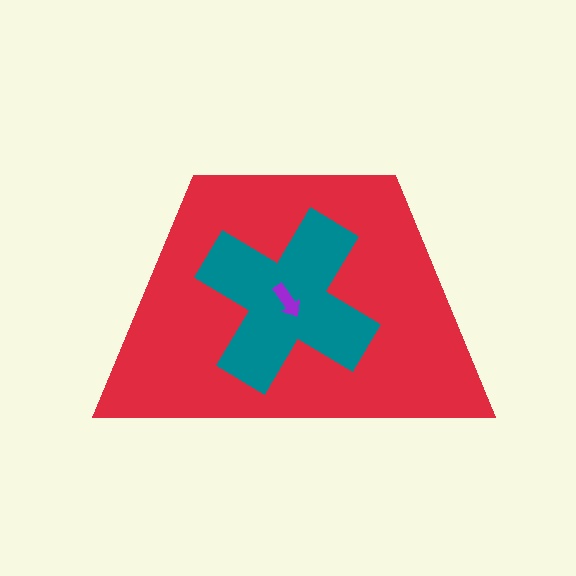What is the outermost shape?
The red trapezoid.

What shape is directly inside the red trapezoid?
The teal cross.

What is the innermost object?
The purple arrow.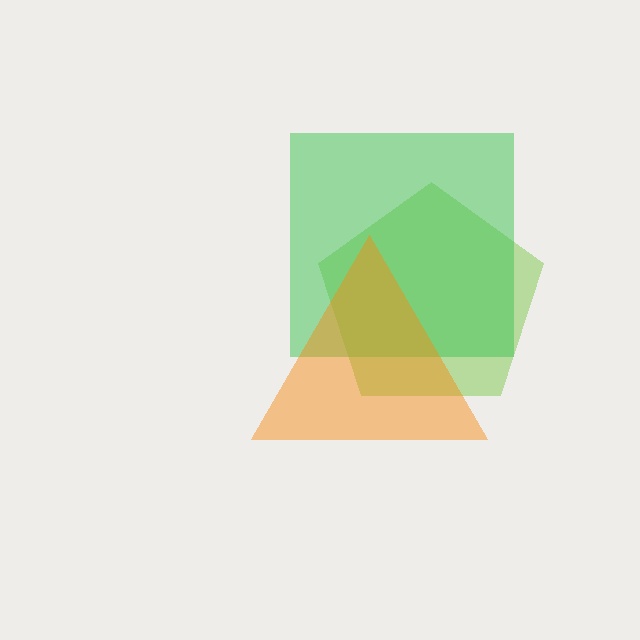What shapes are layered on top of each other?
The layered shapes are: a lime pentagon, a green square, an orange triangle.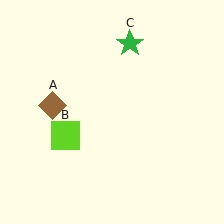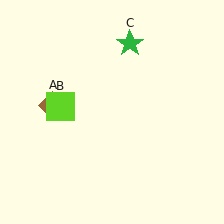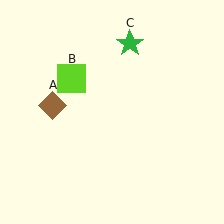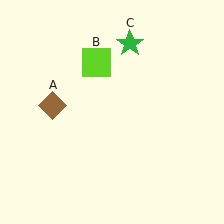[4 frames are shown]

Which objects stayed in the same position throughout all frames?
Brown diamond (object A) and green star (object C) remained stationary.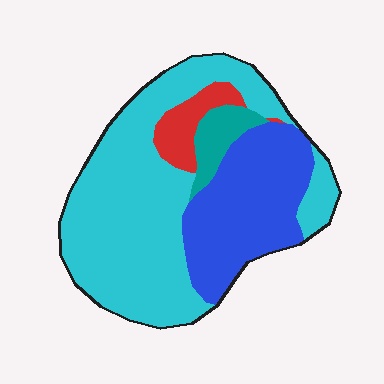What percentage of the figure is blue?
Blue covers roughly 30% of the figure.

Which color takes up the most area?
Cyan, at roughly 55%.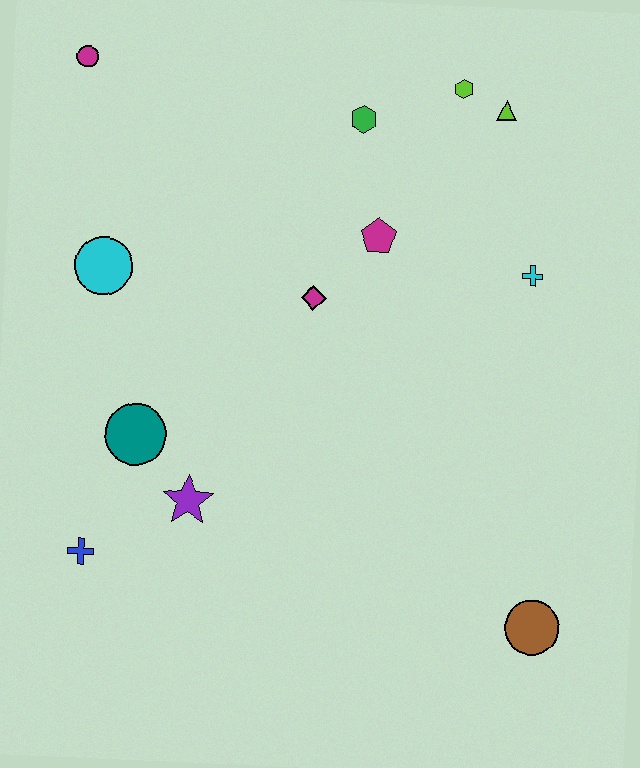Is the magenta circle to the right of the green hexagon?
No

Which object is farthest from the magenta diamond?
The brown circle is farthest from the magenta diamond.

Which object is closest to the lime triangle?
The lime hexagon is closest to the lime triangle.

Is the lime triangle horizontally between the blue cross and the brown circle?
Yes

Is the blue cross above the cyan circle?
No